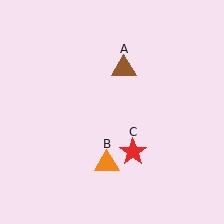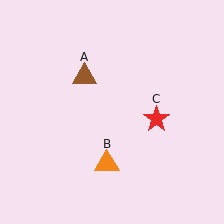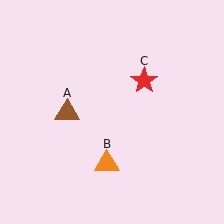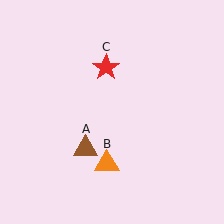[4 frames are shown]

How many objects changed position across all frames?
2 objects changed position: brown triangle (object A), red star (object C).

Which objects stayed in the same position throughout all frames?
Orange triangle (object B) remained stationary.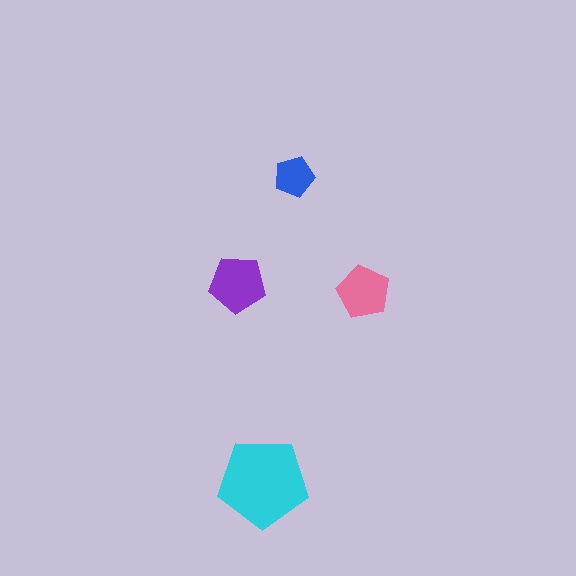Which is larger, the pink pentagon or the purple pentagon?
The purple one.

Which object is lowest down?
The cyan pentagon is bottommost.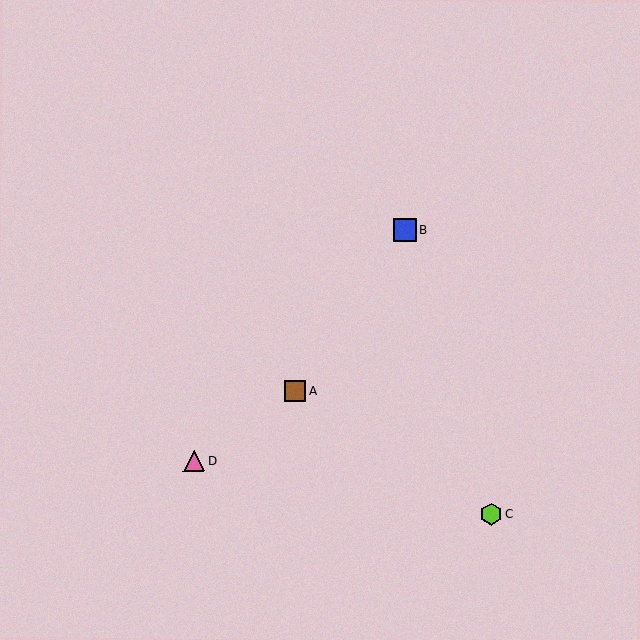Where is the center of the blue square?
The center of the blue square is at (405, 230).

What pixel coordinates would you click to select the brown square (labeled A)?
Click at (296, 391) to select the brown square A.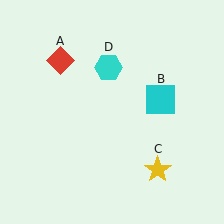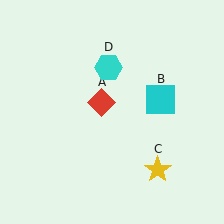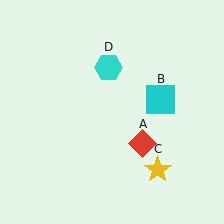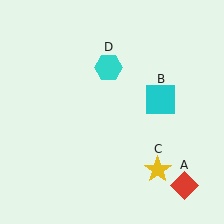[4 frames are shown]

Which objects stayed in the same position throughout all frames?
Cyan square (object B) and yellow star (object C) and cyan hexagon (object D) remained stationary.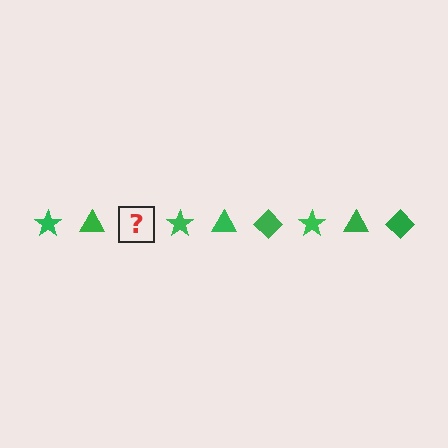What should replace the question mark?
The question mark should be replaced with a green diamond.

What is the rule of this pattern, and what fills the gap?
The rule is that the pattern cycles through star, triangle, diamond shapes in green. The gap should be filled with a green diamond.